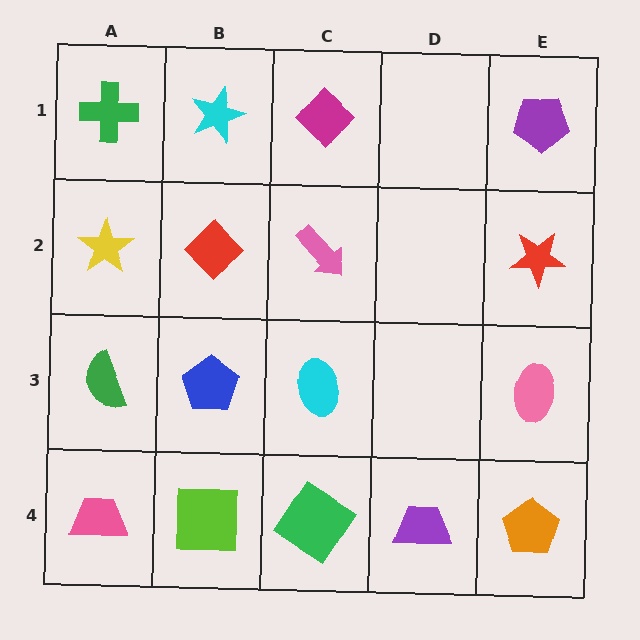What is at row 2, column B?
A red diamond.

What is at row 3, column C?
A cyan ellipse.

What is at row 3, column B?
A blue pentagon.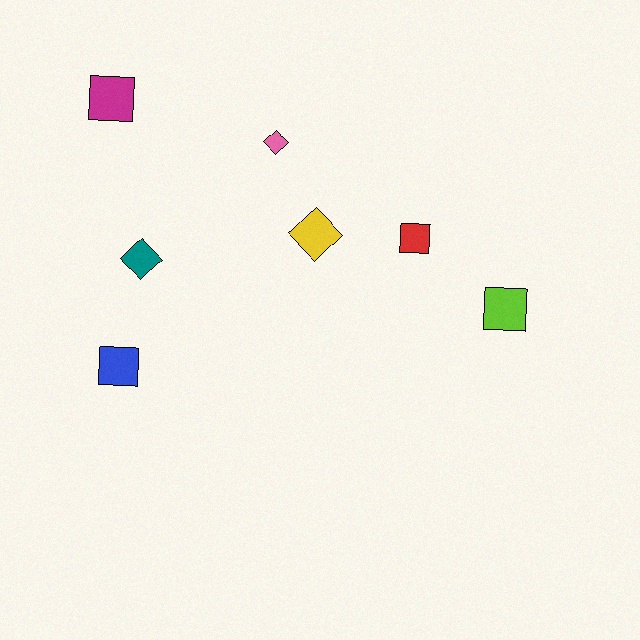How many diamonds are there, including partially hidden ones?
There are 3 diamonds.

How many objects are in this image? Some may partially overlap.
There are 7 objects.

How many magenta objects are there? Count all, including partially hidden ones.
There is 1 magenta object.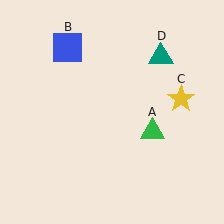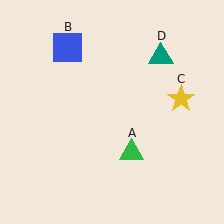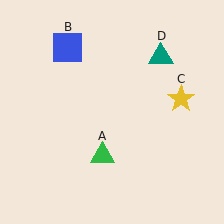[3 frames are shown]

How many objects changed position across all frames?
1 object changed position: green triangle (object A).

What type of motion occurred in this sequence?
The green triangle (object A) rotated clockwise around the center of the scene.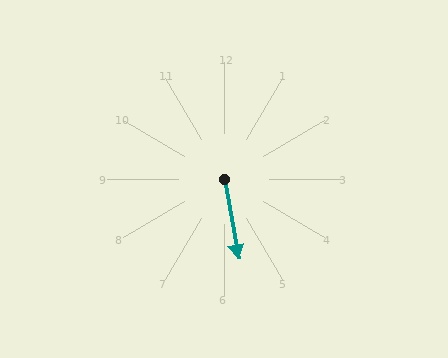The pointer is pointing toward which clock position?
Roughly 6 o'clock.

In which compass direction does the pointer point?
South.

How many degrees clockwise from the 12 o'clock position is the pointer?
Approximately 170 degrees.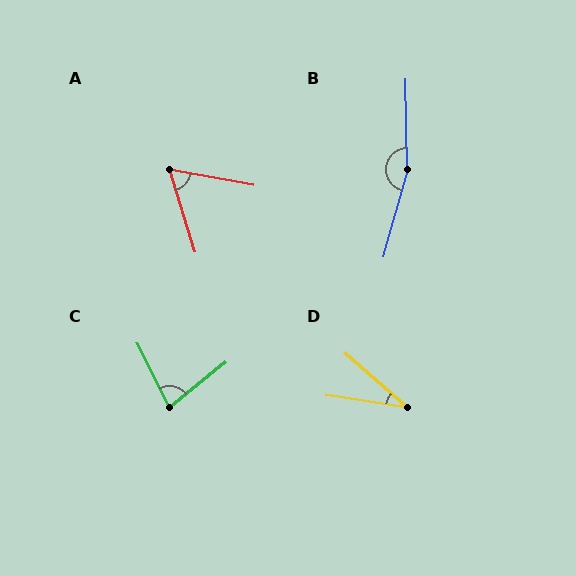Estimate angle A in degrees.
Approximately 63 degrees.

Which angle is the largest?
B, at approximately 163 degrees.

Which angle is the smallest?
D, at approximately 32 degrees.